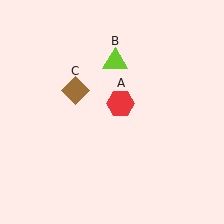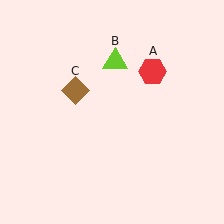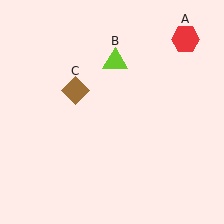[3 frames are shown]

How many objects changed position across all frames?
1 object changed position: red hexagon (object A).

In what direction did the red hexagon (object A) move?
The red hexagon (object A) moved up and to the right.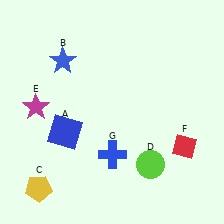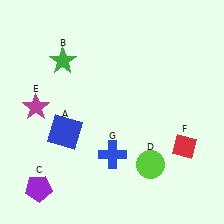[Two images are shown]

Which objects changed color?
B changed from blue to green. C changed from yellow to purple.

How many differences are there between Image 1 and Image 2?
There are 2 differences between the two images.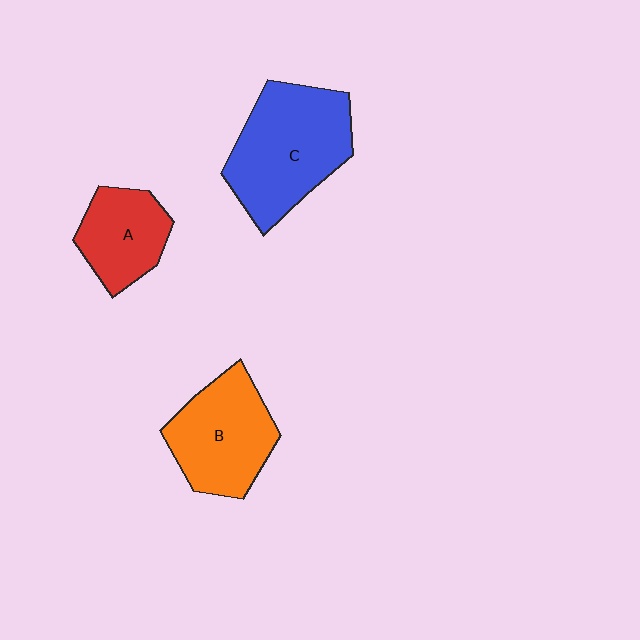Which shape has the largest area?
Shape C (blue).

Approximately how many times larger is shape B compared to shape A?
Approximately 1.4 times.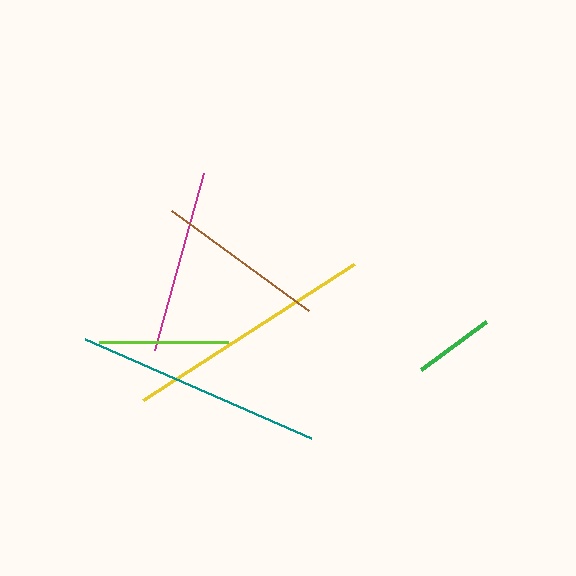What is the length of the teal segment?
The teal segment is approximately 247 pixels long.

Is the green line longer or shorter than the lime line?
The lime line is longer than the green line.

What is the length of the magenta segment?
The magenta segment is approximately 185 pixels long.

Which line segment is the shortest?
The green line is the shortest at approximately 81 pixels.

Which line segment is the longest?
The yellow line is the longest at approximately 251 pixels.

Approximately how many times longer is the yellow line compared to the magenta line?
The yellow line is approximately 1.4 times the length of the magenta line.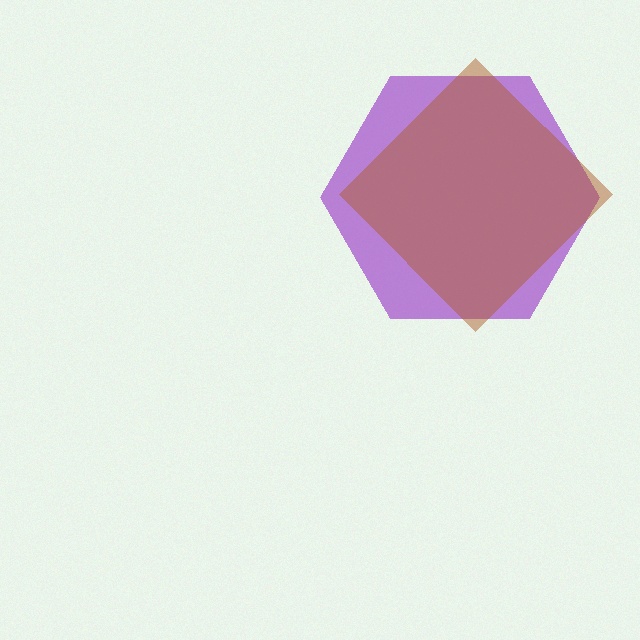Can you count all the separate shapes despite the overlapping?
Yes, there are 2 separate shapes.